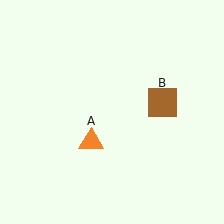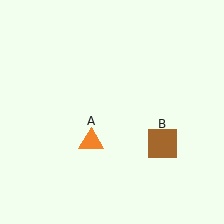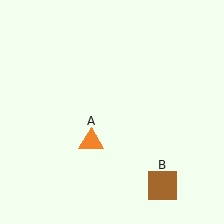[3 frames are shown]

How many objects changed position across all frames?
1 object changed position: brown square (object B).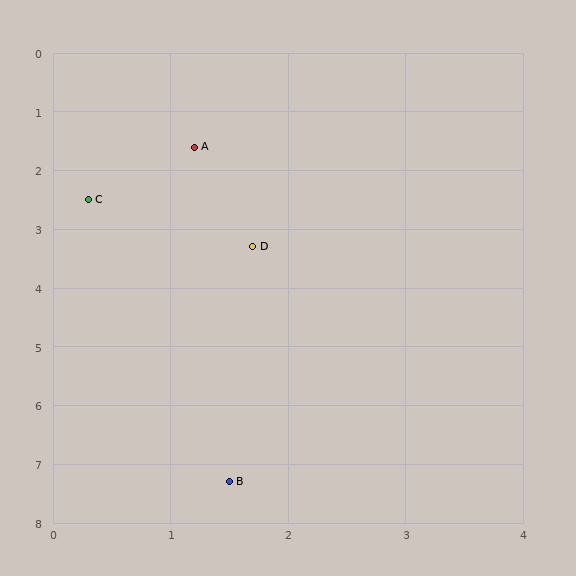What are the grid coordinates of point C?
Point C is at approximately (0.3, 2.5).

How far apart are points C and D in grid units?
Points C and D are about 1.6 grid units apart.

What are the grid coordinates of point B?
Point B is at approximately (1.5, 7.3).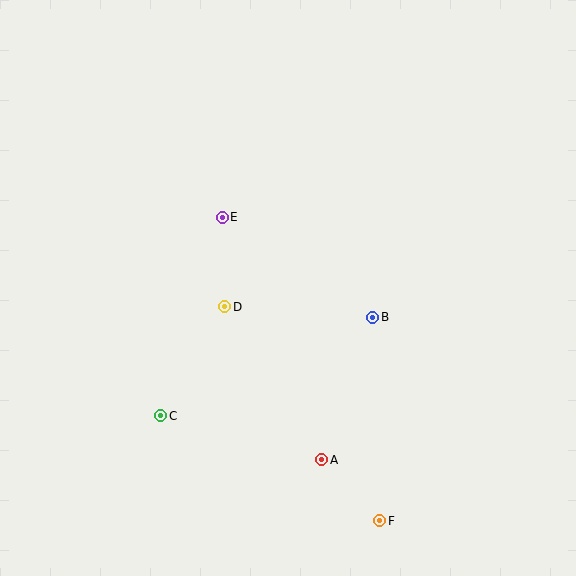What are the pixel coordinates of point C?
Point C is at (161, 416).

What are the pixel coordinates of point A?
Point A is at (322, 460).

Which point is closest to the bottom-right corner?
Point F is closest to the bottom-right corner.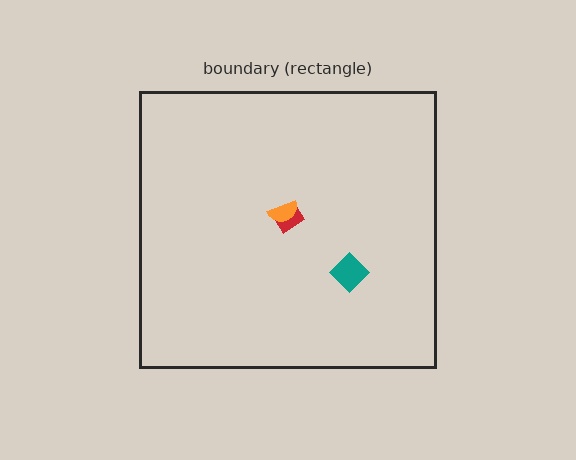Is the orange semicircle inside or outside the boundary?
Inside.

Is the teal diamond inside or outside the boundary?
Inside.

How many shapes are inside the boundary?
3 inside, 0 outside.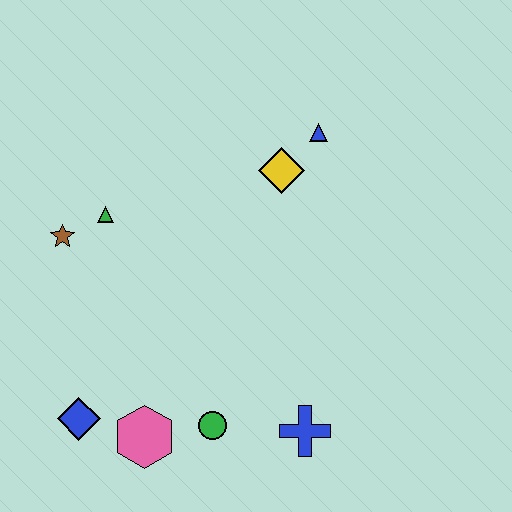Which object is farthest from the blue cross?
The brown star is farthest from the blue cross.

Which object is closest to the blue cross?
The green circle is closest to the blue cross.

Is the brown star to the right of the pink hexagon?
No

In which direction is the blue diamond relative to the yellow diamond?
The blue diamond is below the yellow diamond.